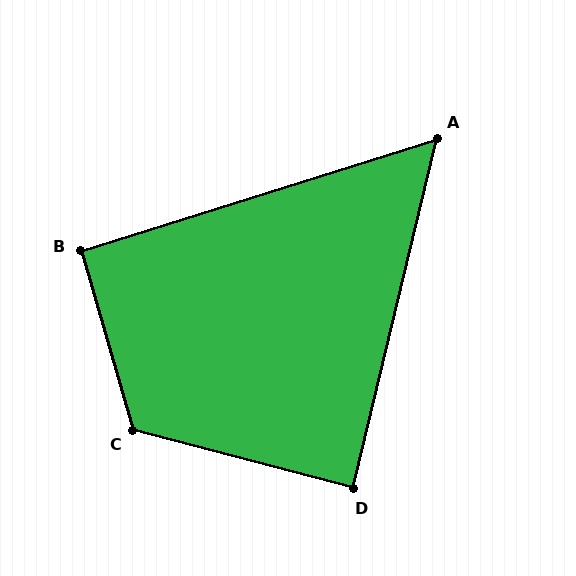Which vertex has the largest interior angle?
C, at approximately 121 degrees.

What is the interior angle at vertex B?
Approximately 91 degrees (approximately right).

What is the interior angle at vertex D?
Approximately 89 degrees (approximately right).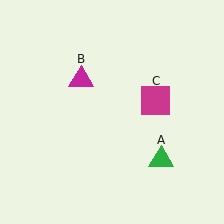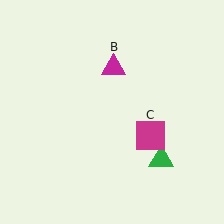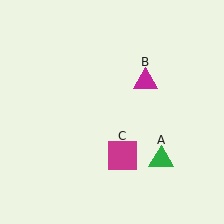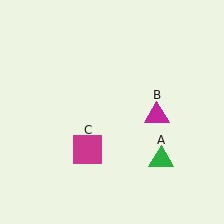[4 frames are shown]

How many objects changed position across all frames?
2 objects changed position: magenta triangle (object B), magenta square (object C).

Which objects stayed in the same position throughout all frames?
Green triangle (object A) remained stationary.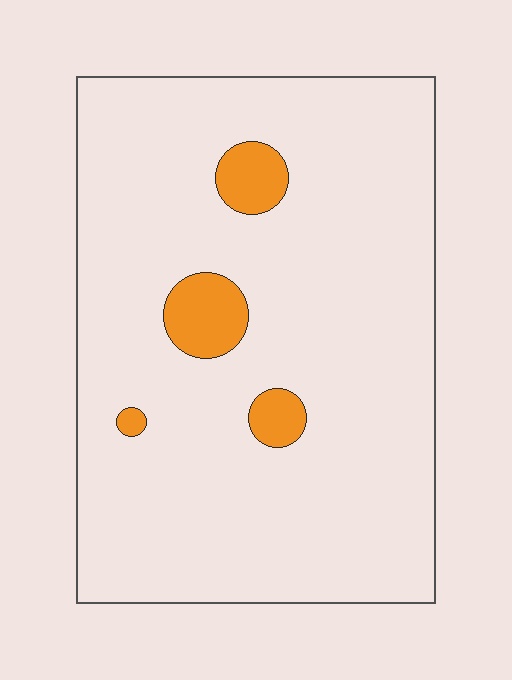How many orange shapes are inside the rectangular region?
4.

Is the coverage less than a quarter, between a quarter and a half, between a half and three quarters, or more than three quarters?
Less than a quarter.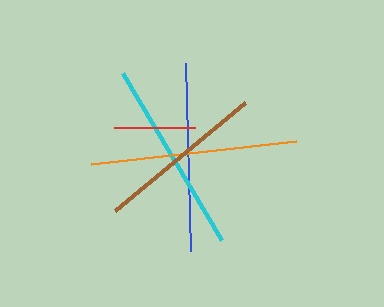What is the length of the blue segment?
The blue segment is approximately 188 pixels long.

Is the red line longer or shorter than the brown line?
The brown line is longer than the red line.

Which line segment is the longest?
The orange line is the longest at approximately 206 pixels.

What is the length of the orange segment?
The orange segment is approximately 206 pixels long.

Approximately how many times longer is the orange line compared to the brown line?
The orange line is approximately 1.2 times the length of the brown line.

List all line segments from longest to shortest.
From longest to shortest: orange, cyan, blue, brown, red.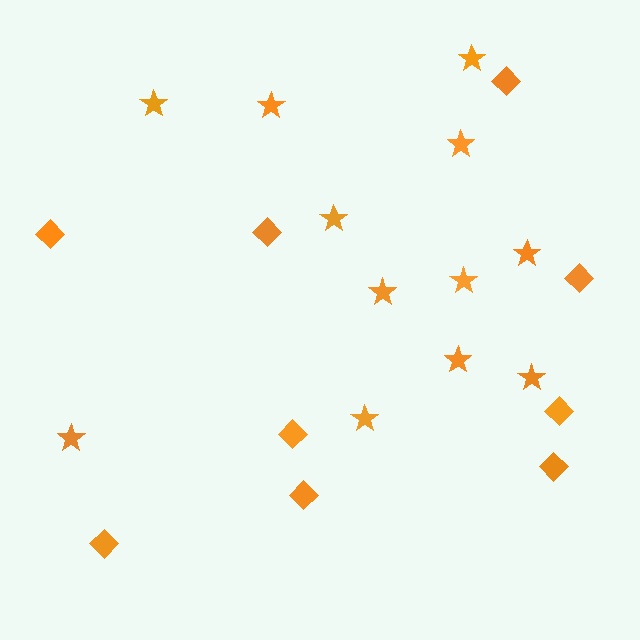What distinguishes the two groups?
There are 2 groups: one group of stars (12) and one group of diamonds (9).